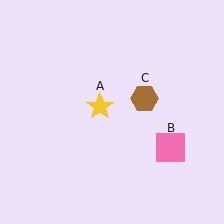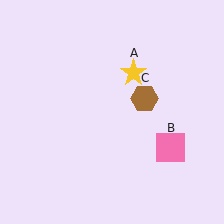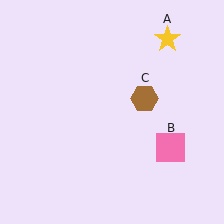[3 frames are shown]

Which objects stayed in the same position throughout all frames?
Pink square (object B) and brown hexagon (object C) remained stationary.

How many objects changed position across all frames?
1 object changed position: yellow star (object A).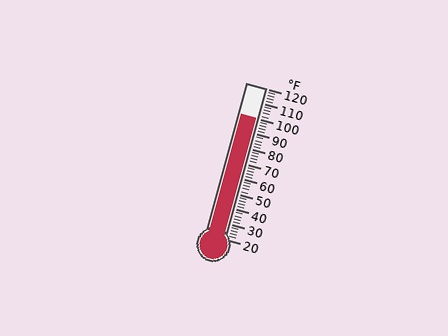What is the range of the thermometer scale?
The thermometer scale ranges from 20°F to 120°F.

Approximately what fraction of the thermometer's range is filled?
The thermometer is filled to approximately 80% of its range.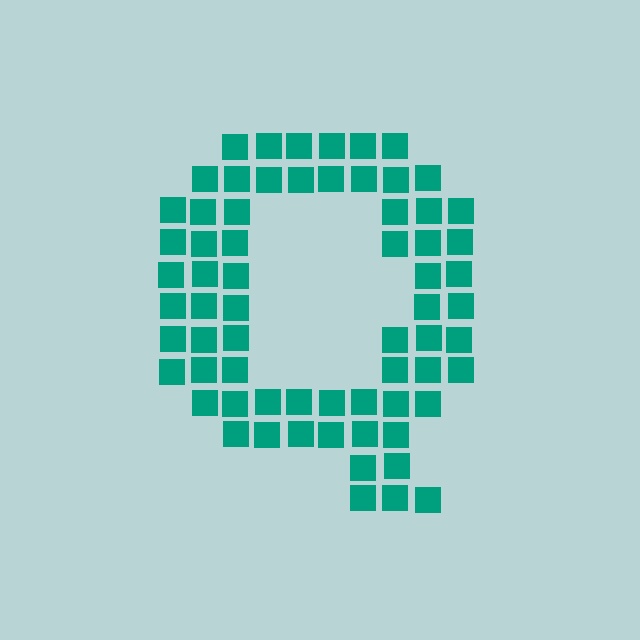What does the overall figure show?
The overall figure shows the letter Q.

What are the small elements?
The small elements are squares.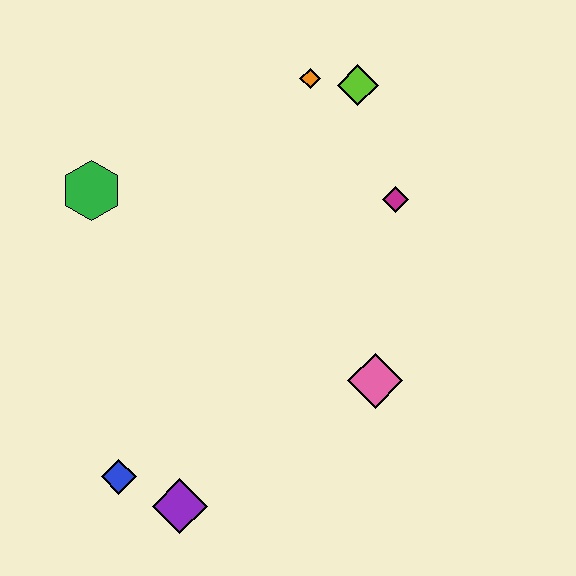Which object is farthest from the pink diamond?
The green hexagon is farthest from the pink diamond.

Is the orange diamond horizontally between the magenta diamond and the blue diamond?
Yes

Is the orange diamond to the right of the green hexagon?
Yes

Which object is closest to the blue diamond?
The purple diamond is closest to the blue diamond.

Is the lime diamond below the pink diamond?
No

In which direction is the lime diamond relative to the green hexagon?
The lime diamond is to the right of the green hexagon.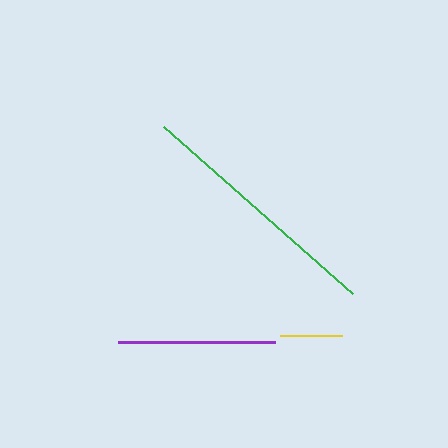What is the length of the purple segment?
The purple segment is approximately 157 pixels long.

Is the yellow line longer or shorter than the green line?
The green line is longer than the yellow line.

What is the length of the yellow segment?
The yellow segment is approximately 61 pixels long.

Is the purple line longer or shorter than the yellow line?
The purple line is longer than the yellow line.